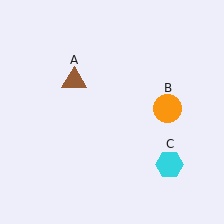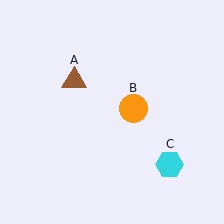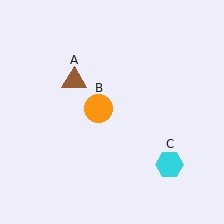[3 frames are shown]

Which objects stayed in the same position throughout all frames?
Brown triangle (object A) and cyan hexagon (object C) remained stationary.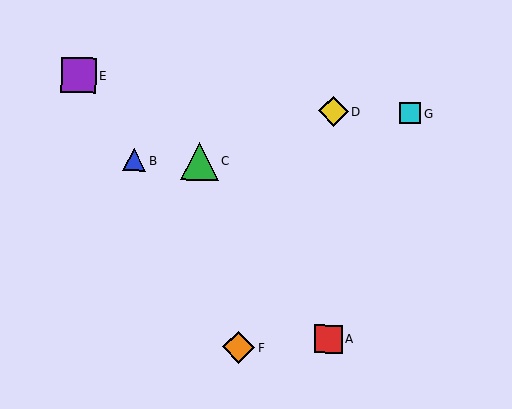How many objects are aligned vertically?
2 objects (A, D) are aligned vertically.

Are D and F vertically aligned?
No, D is at x≈333 and F is at x≈238.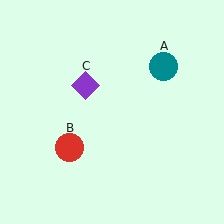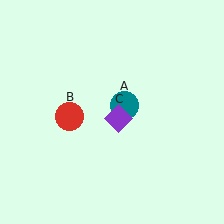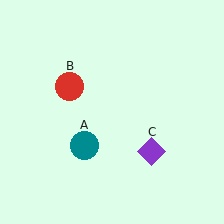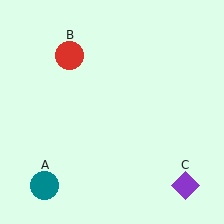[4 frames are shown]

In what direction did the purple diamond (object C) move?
The purple diamond (object C) moved down and to the right.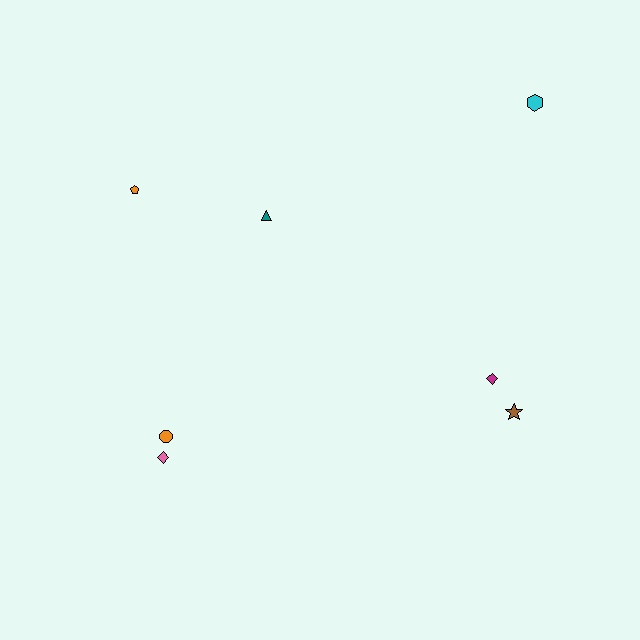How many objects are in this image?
There are 7 objects.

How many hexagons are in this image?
There is 1 hexagon.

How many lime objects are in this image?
There are no lime objects.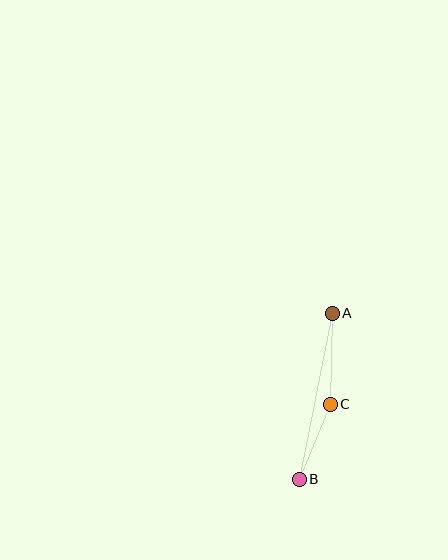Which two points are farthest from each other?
Points A and B are farthest from each other.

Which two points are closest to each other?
Points B and C are closest to each other.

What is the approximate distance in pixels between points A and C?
The distance between A and C is approximately 91 pixels.